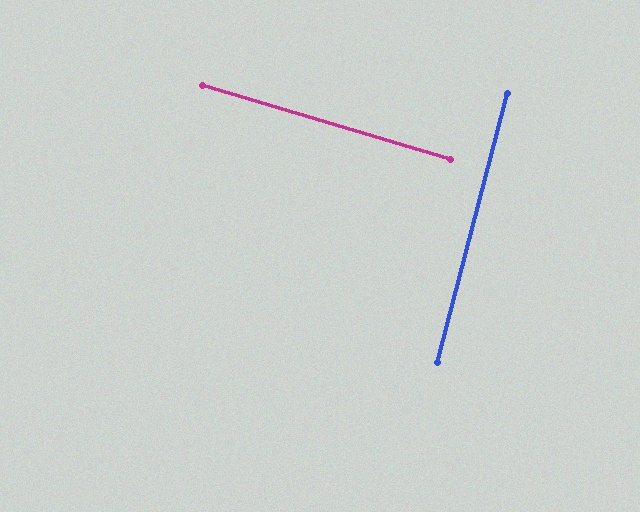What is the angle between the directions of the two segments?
Approximately 88 degrees.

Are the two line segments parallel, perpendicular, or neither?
Perpendicular — they meet at approximately 88°.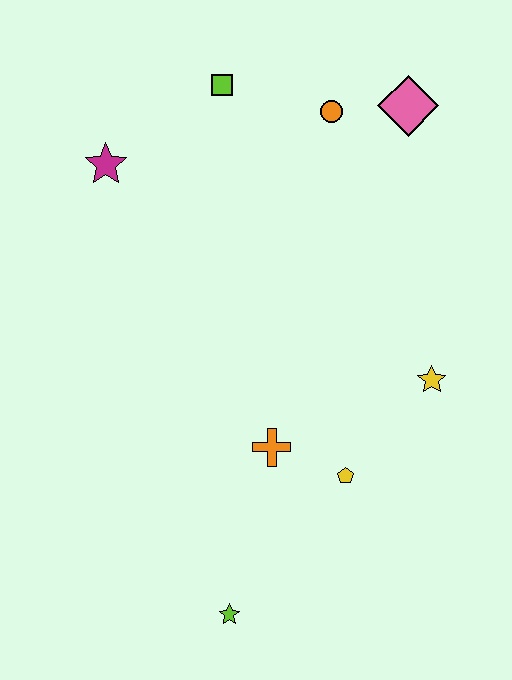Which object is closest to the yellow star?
The yellow pentagon is closest to the yellow star.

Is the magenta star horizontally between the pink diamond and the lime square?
No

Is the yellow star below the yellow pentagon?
No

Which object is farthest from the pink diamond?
The lime star is farthest from the pink diamond.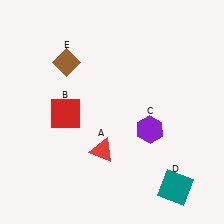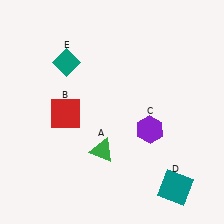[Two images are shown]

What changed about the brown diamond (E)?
In Image 1, E is brown. In Image 2, it changed to teal.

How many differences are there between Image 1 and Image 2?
There are 2 differences between the two images.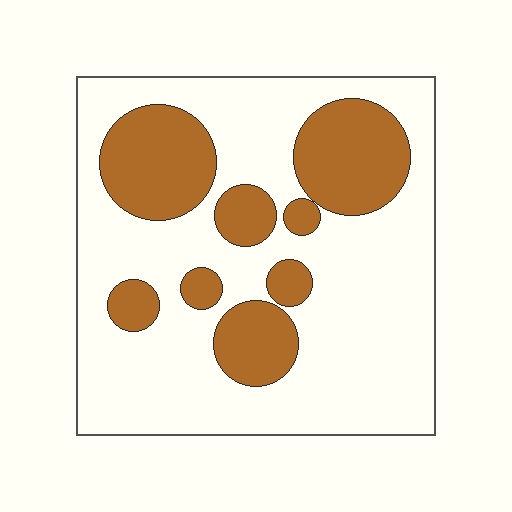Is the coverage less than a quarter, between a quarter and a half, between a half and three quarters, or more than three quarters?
Between a quarter and a half.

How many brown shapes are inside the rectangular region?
8.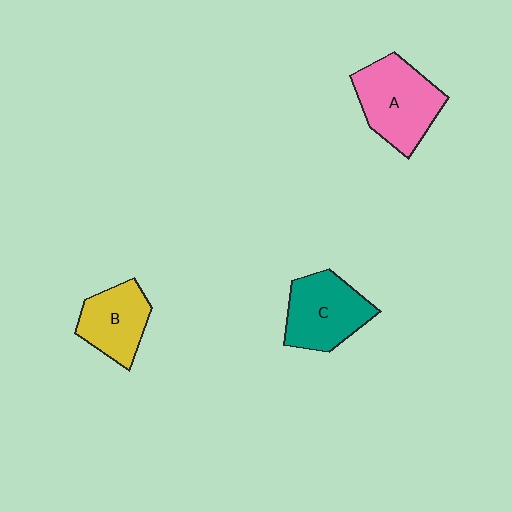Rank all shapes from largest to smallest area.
From largest to smallest: A (pink), C (teal), B (yellow).